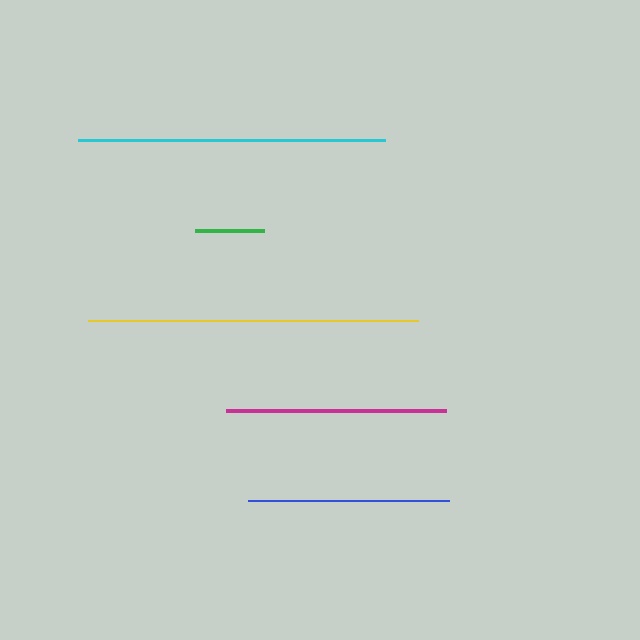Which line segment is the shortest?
The green line is the shortest at approximately 69 pixels.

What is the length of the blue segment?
The blue segment is approximately 201 pixels long.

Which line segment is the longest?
The yellow line is the longest at approximately 331 pixels.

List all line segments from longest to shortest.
From longest to shortest: yellow, cyan, magenta, blue, green.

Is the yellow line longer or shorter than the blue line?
The yellow line is longer than the blue line.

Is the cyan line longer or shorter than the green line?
The cyan line is longer than the green line.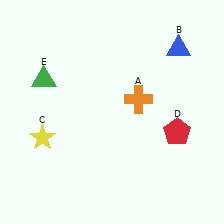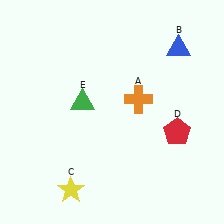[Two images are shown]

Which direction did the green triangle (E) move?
The green triangle (E) moved right.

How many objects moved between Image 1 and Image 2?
2 objects moved between the two images.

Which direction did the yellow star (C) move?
The yellow star (C) moved down.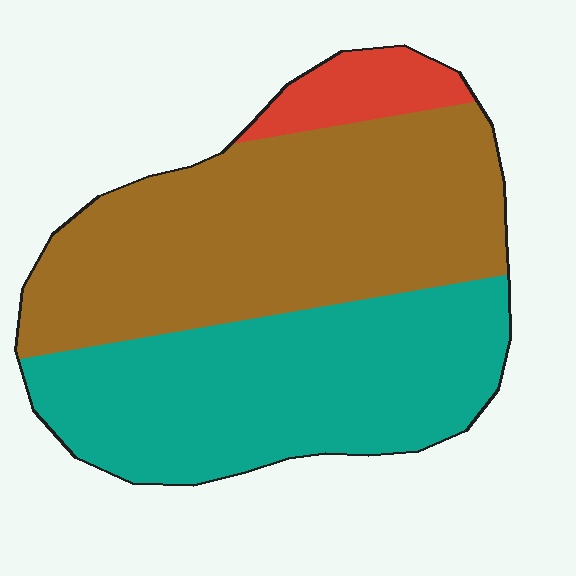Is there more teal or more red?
Teal.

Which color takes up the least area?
Red, at roughly 10%.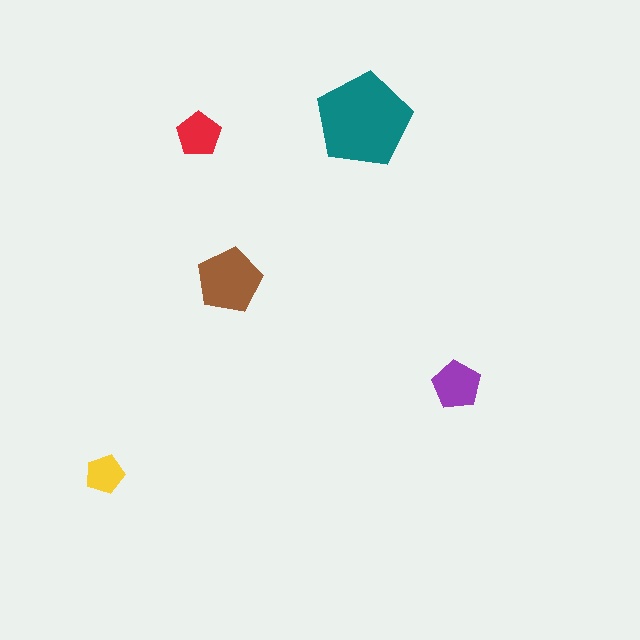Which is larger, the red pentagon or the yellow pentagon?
The red one.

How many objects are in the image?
There are 5 objects in the image.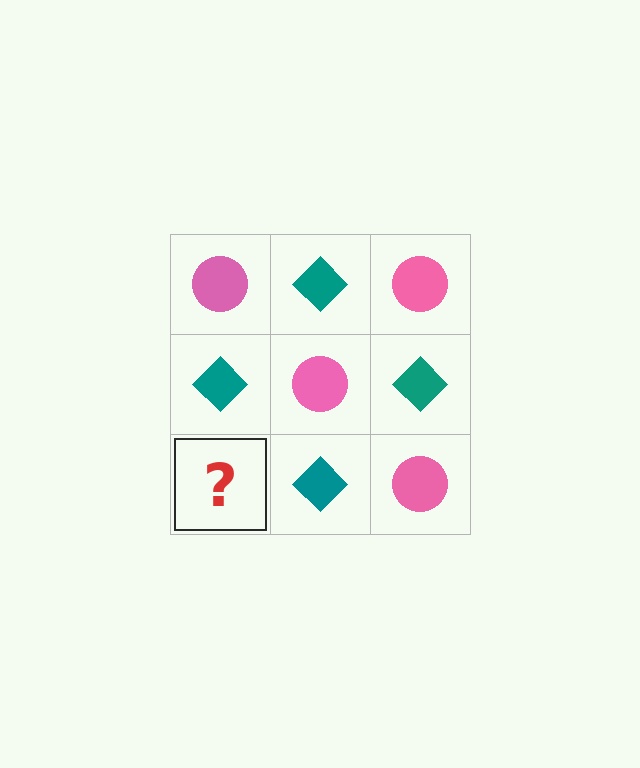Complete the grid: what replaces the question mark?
The question mark should be replaced with a pink circle.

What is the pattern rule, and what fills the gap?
The rule is that it alternates pink circle and teal diamond in a checkerboard pattern. The gap should be filled with a pink circle.